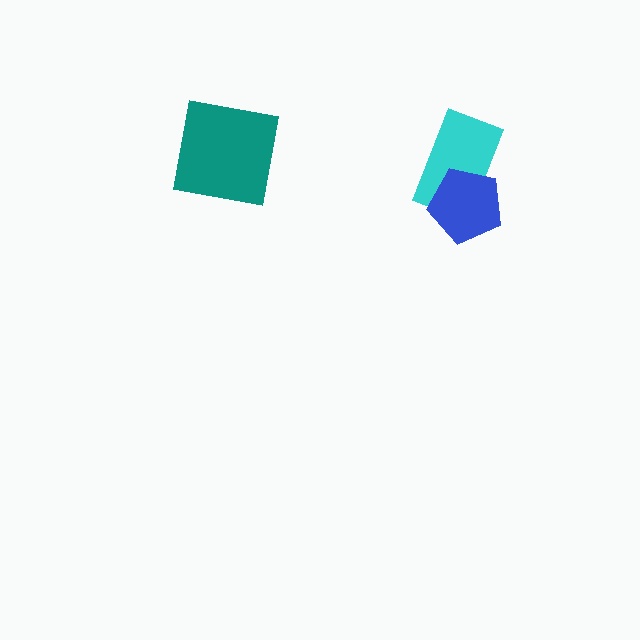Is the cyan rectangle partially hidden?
Yes, it is partially covered by another shape.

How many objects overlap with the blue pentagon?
1 object overlaps with the blue pentagon.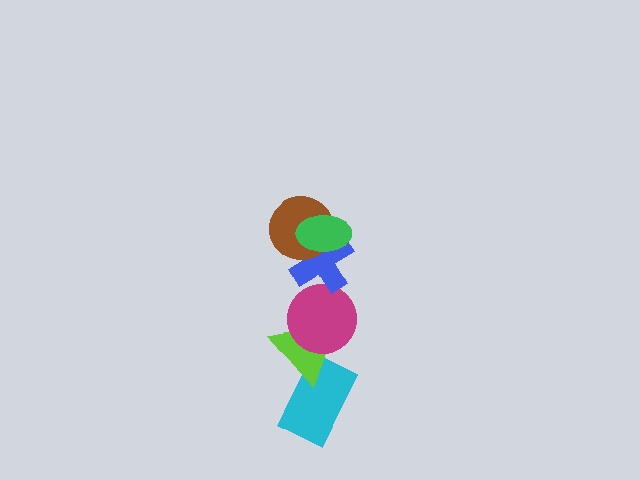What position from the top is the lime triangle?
The lime triangle is 5th from the top.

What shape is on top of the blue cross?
The brown circle is on top of the blue cross.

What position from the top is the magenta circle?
The magenta circle is 4th from the top.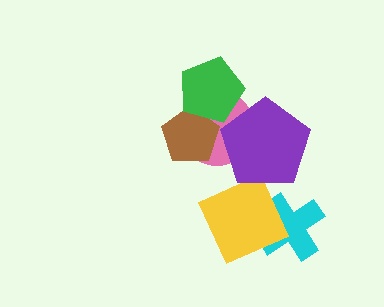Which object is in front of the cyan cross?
The yellow diamond is in front of the cyan cross.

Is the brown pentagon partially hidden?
Yes, it is partially covered by another shape.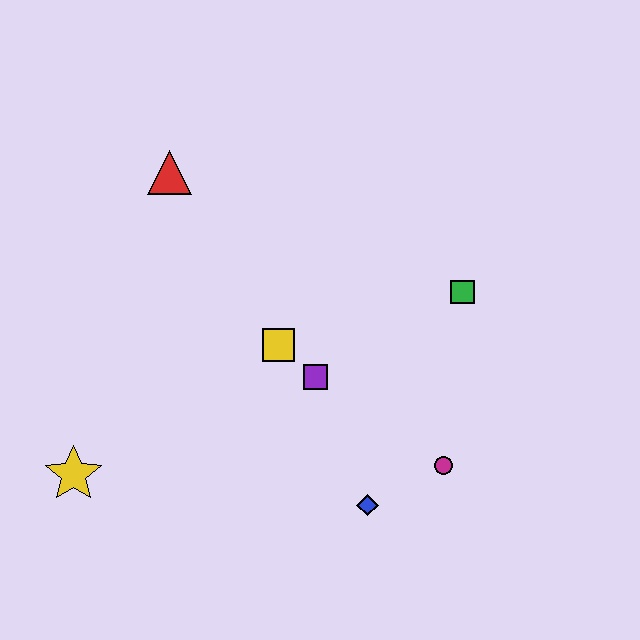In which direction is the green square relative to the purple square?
The green square is to the right of the purple square.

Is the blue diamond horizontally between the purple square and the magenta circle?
Yes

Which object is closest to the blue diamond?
The magenta circle is closest to the blue diamond.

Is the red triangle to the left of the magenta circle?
Yes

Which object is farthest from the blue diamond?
The red triangle is farthest from the blue diamond.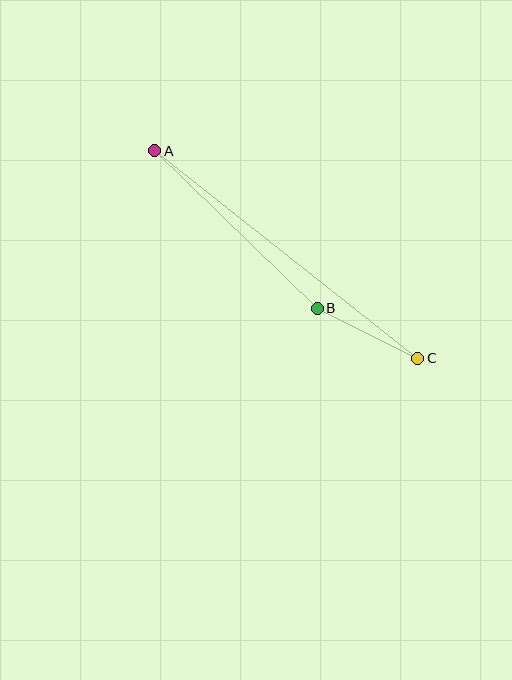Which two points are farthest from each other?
Points A and C are farthest from each other.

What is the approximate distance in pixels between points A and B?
The distance between A and B is approximately 226 pixels.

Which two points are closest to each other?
Points B and C are closest to each other.